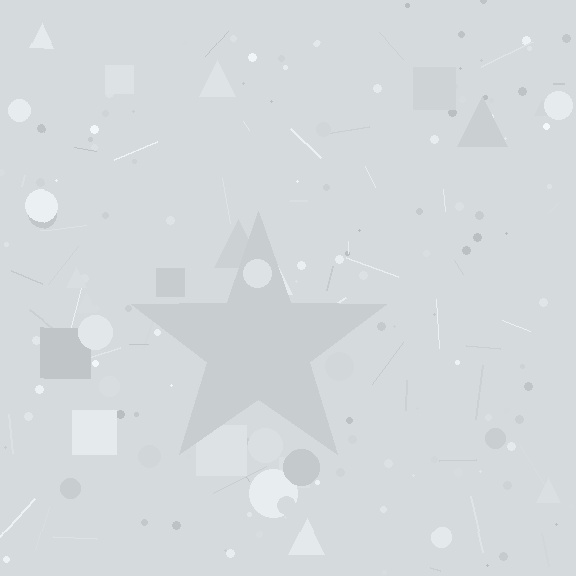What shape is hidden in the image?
A star is hidden in the image.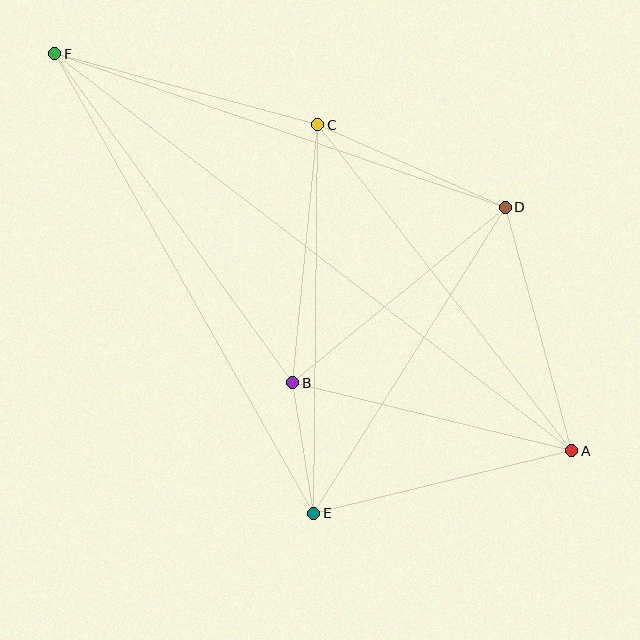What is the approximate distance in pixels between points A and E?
The distance between A and E is approximately 266 pixels.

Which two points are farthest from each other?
Points A and F are farthest from each other.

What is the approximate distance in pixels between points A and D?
The distance between A and D is approximately 252 pixels.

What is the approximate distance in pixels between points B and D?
The distance between B and D is approximately 275 pixels.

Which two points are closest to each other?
Points B and E are closest to each other.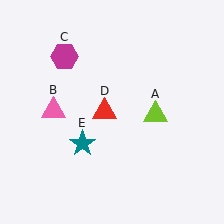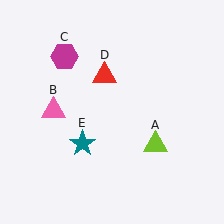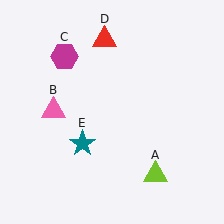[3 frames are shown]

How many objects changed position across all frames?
2 objects changed position: lime triangle (object A), red triangle (object D).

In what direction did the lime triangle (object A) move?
The lime triangle (object A) moved down.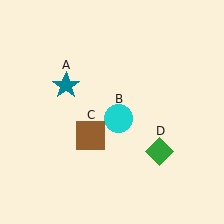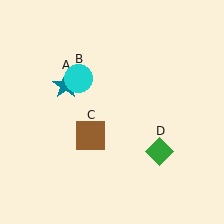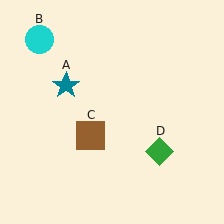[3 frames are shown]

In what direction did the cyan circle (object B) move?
The cyan circle (object B) moved up and to the left.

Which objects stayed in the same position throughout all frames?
Teal star (object A) and brown square (object C) and green diamond (object D) remained stationary.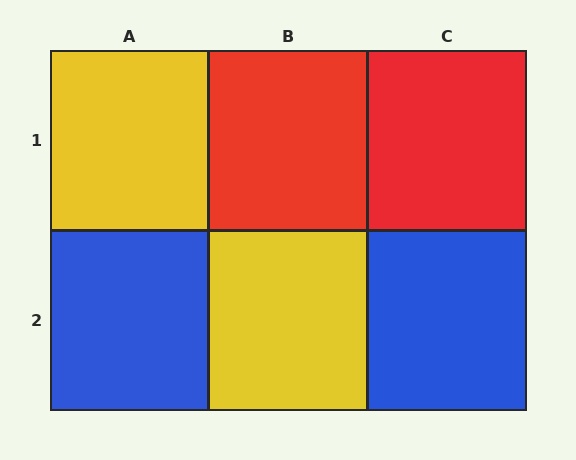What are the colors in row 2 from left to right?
Blue, yellow, blue.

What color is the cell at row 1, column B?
Red.